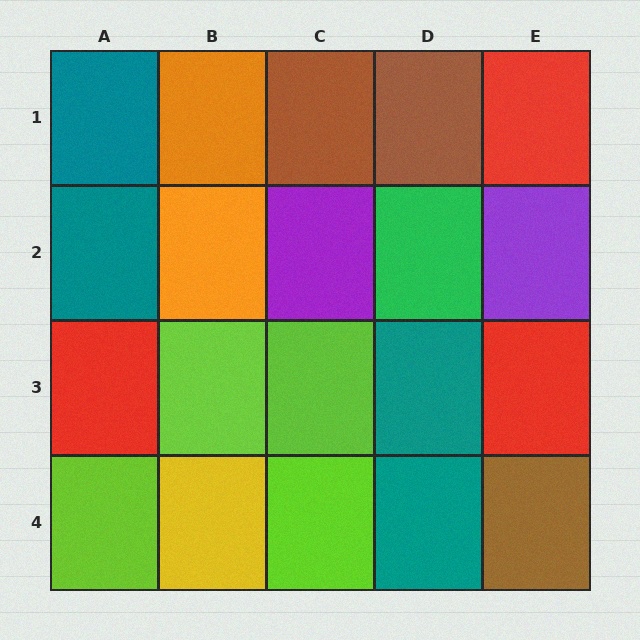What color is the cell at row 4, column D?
Teal.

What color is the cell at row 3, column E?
Red.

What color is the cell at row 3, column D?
Teal.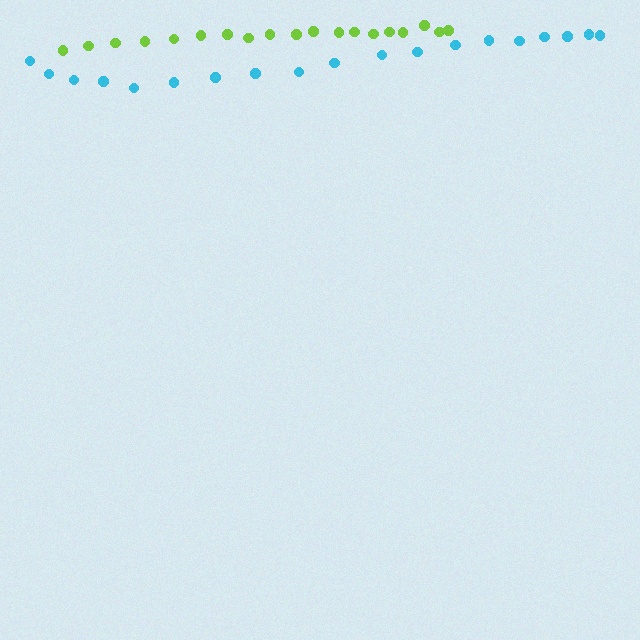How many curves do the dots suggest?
There are 2 distinct paths.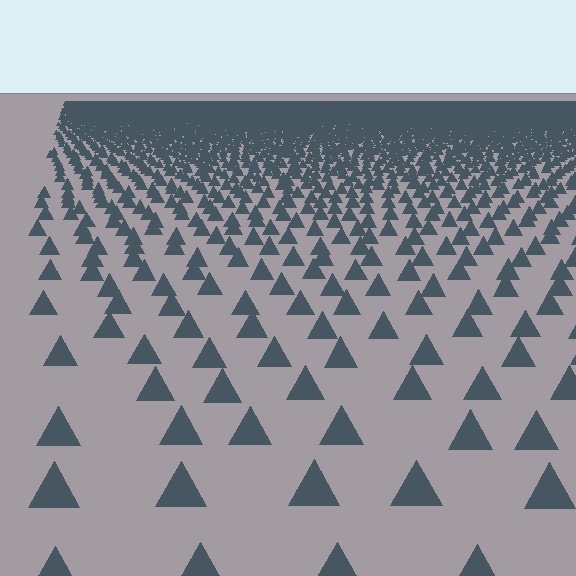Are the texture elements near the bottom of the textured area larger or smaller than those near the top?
Larger. Near the bottom, elements are closer to the viewer and appear at a bigger on-screen size.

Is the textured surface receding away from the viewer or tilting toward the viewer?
The surface is receding away from the viewer. Texture elements get smaller and denser toward the top.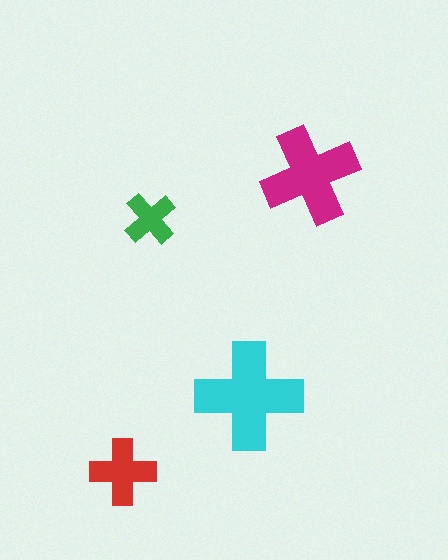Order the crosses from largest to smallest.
the cyan one, the magenta one, the red one, the green one.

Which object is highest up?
The magenta cross is topmost.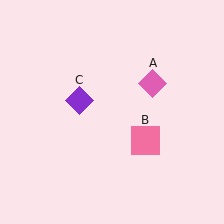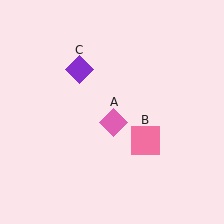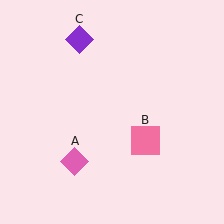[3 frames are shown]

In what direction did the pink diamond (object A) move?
The pink diamond (object A) moved down and to the left.